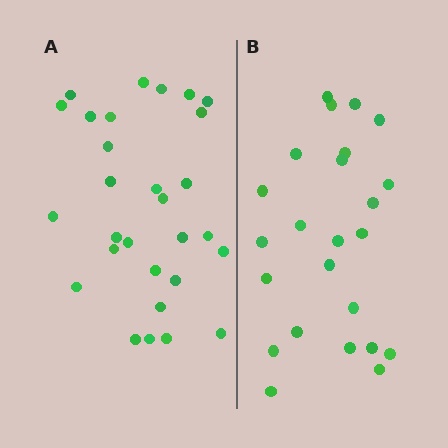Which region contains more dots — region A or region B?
Region A (the left region) has more dots.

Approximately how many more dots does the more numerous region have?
Region A has about 5 more dots than region B.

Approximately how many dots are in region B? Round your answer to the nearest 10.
About 20 dots. (The exact count is 24, which rounds to 20.)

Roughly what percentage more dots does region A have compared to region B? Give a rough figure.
About 20% more.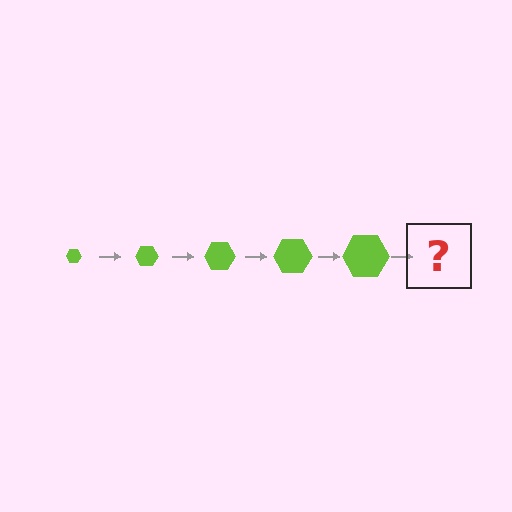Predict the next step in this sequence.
The next step is a lime hexagon, larger than the previous one.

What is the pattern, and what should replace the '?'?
The pattern is that the hexagon gets progressively larger each step. The '?' should be a lime hexagon, larger than the previous one.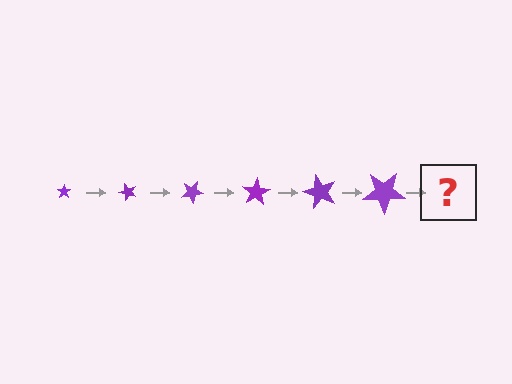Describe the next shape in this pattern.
It should be a star, larger than the previous one and rotated 300 degrees from the start.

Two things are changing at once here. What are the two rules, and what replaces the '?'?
The two rules are that the star grows larger each step and it rotates 50 degrees each step. The '?' should be a star, larger than the previous one and rotated 300 degrees from the start.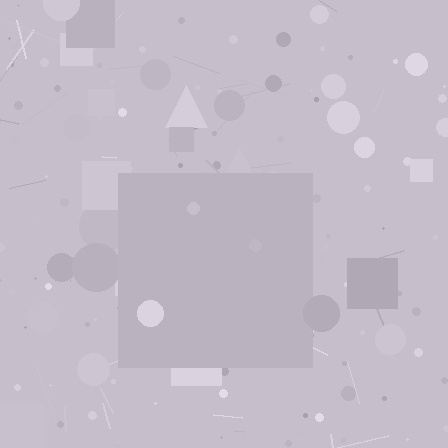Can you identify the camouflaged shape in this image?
The camouflaged shape is a square.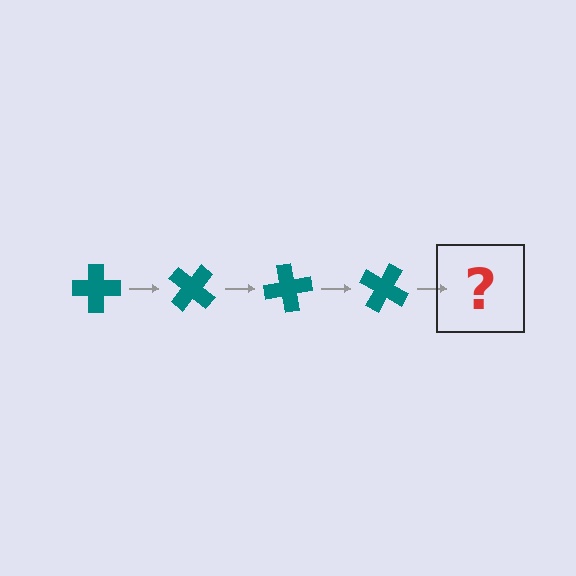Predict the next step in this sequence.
The next step is a teal cross rotated 160 degrees.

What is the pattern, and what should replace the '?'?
The pattern is that the cross rotates 40 degrees each step. The '?' should be a teal cross rotated 160 degrees.